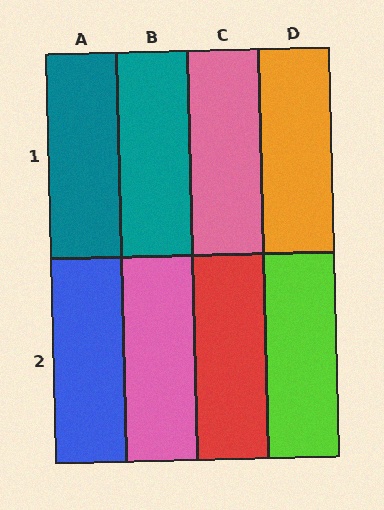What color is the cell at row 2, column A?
Blue.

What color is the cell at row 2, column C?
Red.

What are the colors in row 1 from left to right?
Teal, teal, pink, orange.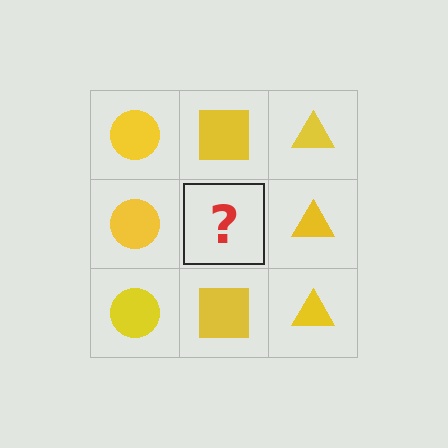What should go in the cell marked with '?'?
The missing cell should contain a yellow square.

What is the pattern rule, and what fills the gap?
The rule is that each column has a consistent shape. The gap should be filled with a yellow square.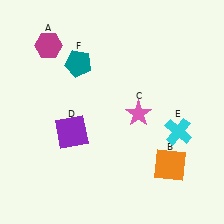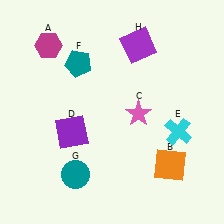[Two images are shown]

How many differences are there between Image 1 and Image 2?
There are 2 differences between the two images.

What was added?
A teal circle (G), a purple square (H) were added in Image 2.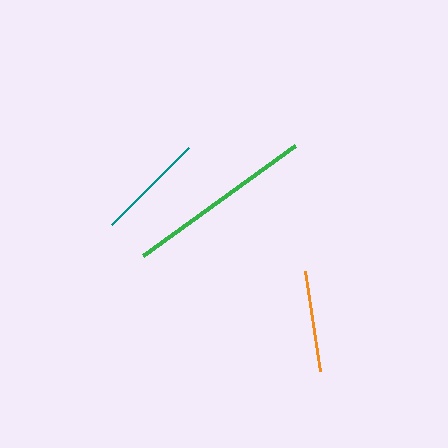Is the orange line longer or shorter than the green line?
The green line is longer than the orange line.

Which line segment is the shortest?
The orange line is the shortest at approximately 102 pixels.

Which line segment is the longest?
The green line is the longest at approximately 187 pixels.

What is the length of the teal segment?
The teal segment is approximately 109 pixels long.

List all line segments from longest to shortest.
From longest to shortest: green, teal, orange.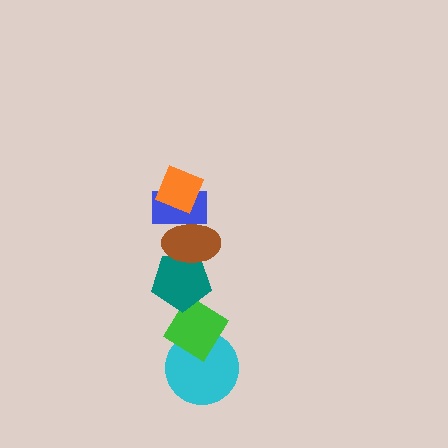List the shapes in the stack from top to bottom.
From top to bottom: the orange diamond, the blue rectangle, the brown ellipse, the teal pentagon, the green diamond, the cyan circle.